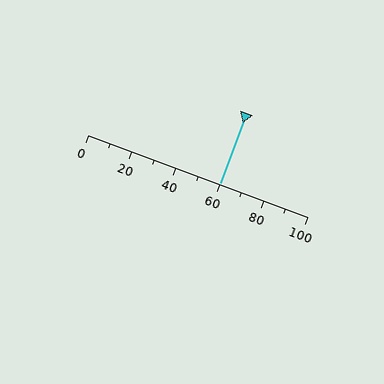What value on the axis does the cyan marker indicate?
The marker indicates approximately 60.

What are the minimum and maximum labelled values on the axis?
The axis runs from 0 to 100.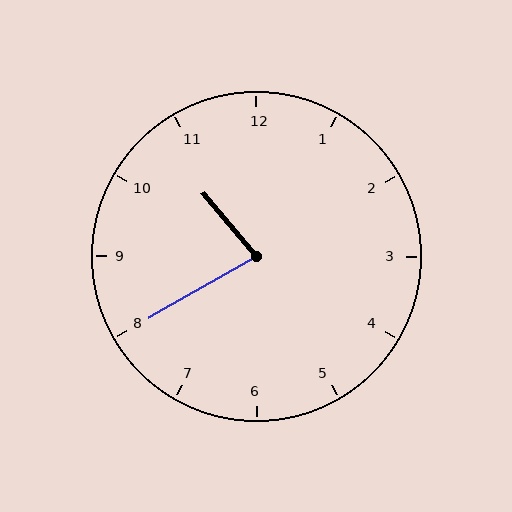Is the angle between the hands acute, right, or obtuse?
It is acute.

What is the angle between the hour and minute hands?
Approximately 80 degrees.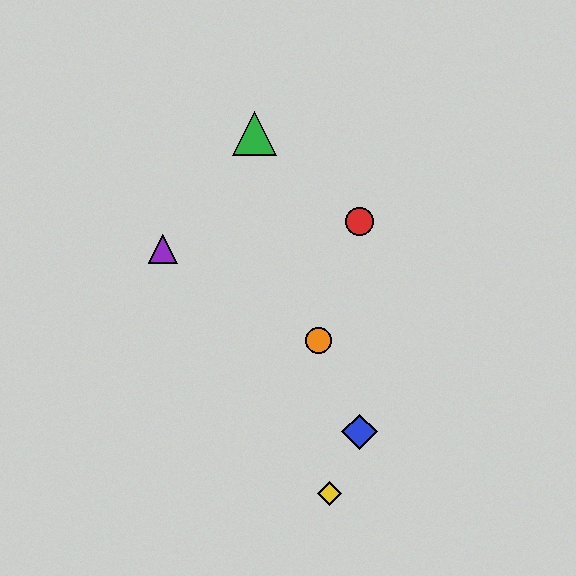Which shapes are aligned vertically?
The red circle, the blue diamond are aligned vertically.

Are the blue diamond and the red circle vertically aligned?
Yes, both are at x≈359.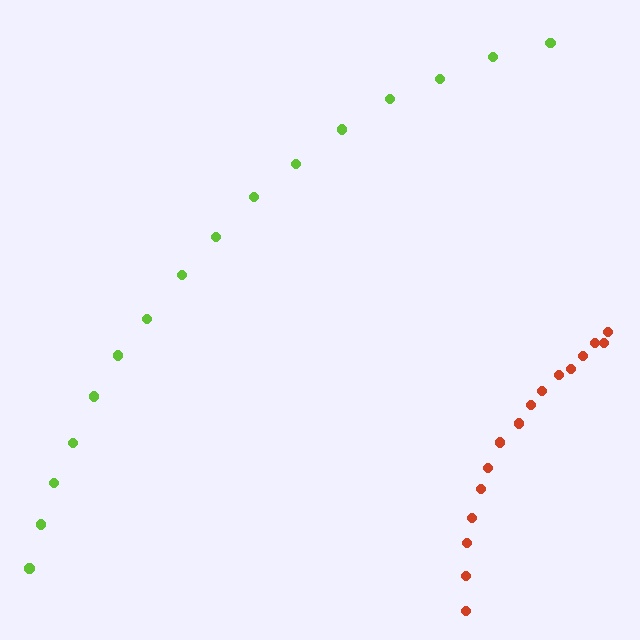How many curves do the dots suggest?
There are 2 distinct paths.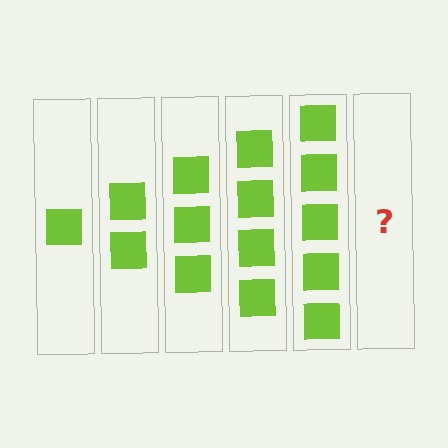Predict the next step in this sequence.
The next step is 6 squares.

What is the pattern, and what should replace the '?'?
The pattern is that each step adds one more square. The '?' should be 6 squares.